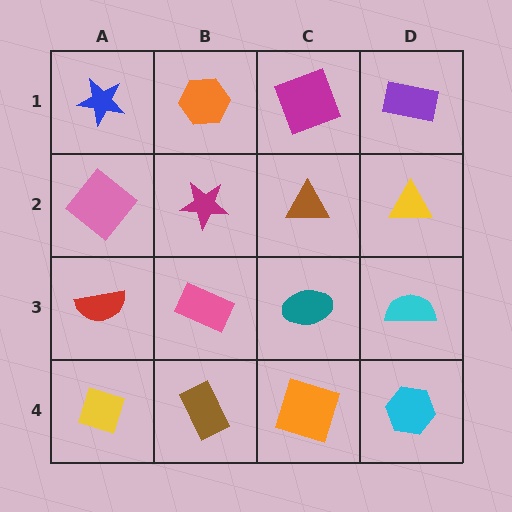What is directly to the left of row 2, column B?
A pink diamond.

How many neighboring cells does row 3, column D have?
3.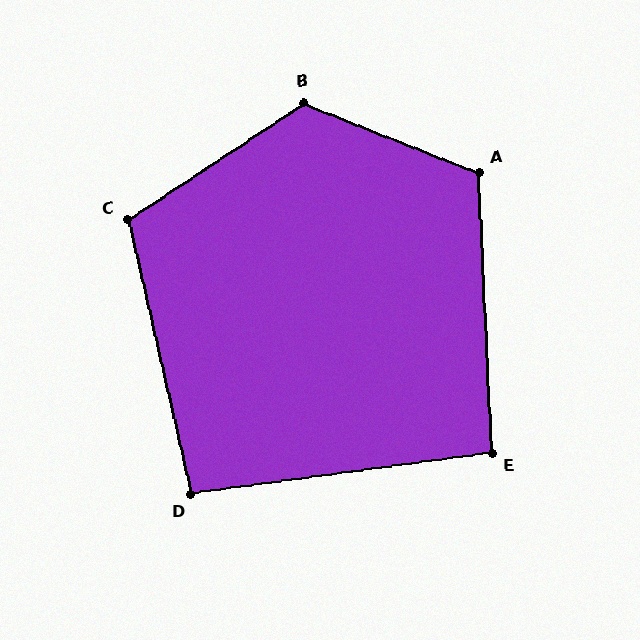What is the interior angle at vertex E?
Approximately 95 degrees (obtuse).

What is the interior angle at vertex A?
Approximately 114 degrees (obtuse).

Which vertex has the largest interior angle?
B, at approximately 125 degrees.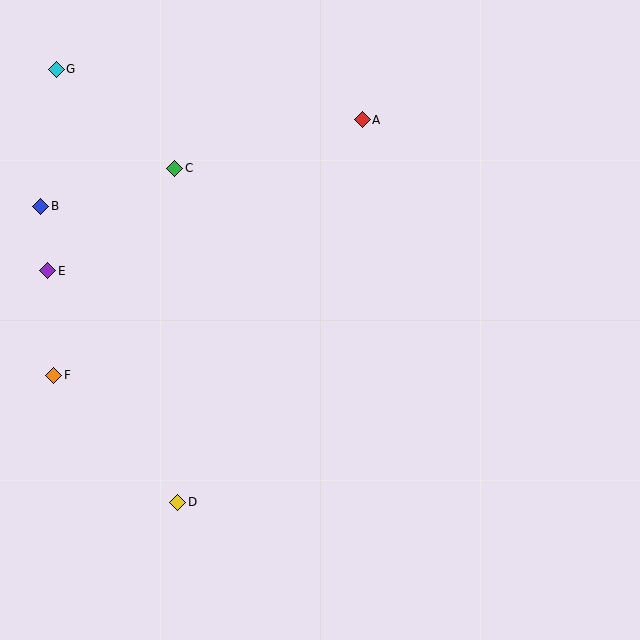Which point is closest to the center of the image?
Point A at (362, 120) is closest to the center.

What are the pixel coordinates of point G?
Point G is at (56, 69).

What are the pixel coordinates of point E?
Point E is at (48, 271).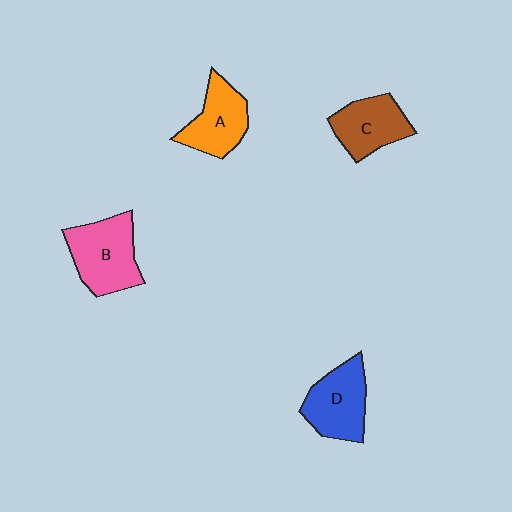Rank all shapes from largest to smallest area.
From largest to smallest: B (pink), D (blue), A (orange), C (brown).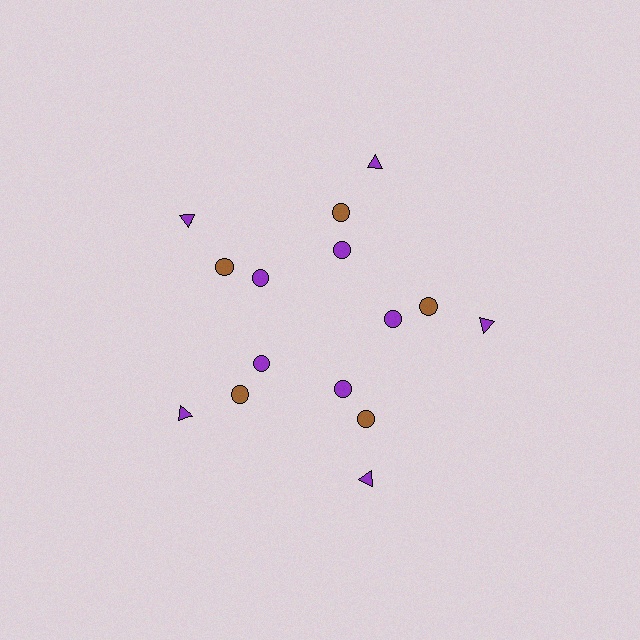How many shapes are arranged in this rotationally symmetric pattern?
There are 15 shapes, arranged in 5 groups of 3.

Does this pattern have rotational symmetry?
Yes, this pattern has 5-fold rotational symmetry. It looks the same after rotating 72 degrees around the center.